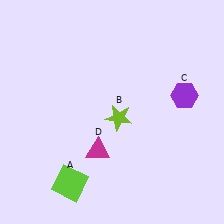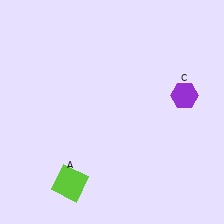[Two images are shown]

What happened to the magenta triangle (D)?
The magenta triangle (D) was removed in Image 2. It was in the bottom-left area of Image 1.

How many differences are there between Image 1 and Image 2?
There are 2 differences between the two images.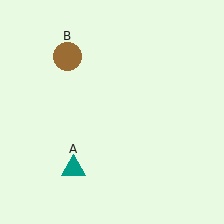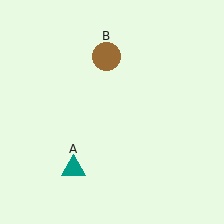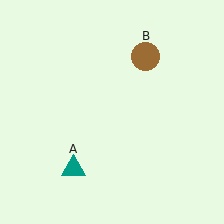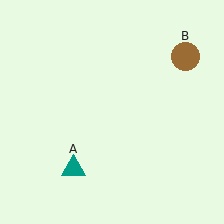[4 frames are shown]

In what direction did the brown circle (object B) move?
The brown circle (object B) moved right.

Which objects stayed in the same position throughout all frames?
Teal triangle (object A) remained stationary.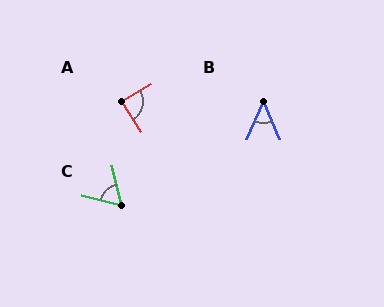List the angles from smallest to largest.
B (47°), C (63°), A (87°).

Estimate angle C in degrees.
Approximately 63 degrees.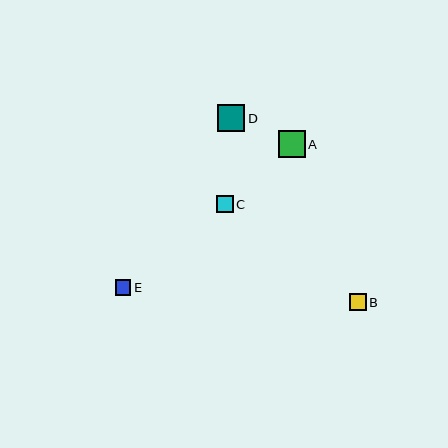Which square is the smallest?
Square E is the smallest with a size of approximately 15 pixels.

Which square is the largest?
Square D is the largest with a size of approximately 28 pixels.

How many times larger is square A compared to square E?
Square A is approximately 1.8 times the size of square E.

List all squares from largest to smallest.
From largest to smallest: D, A, B, C, E.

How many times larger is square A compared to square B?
Square A is approximately 1.6 times the size of square B.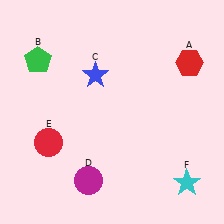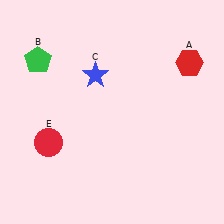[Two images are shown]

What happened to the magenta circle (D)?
The magenta circle (D) was removed in Image 2. It was in the bottom-left area of Image 1.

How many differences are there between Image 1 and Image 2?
There are 2 differences between the two images.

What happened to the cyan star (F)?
The cyan star (F) was removed in Image 2. It was in the bottom-right area of Image 1.